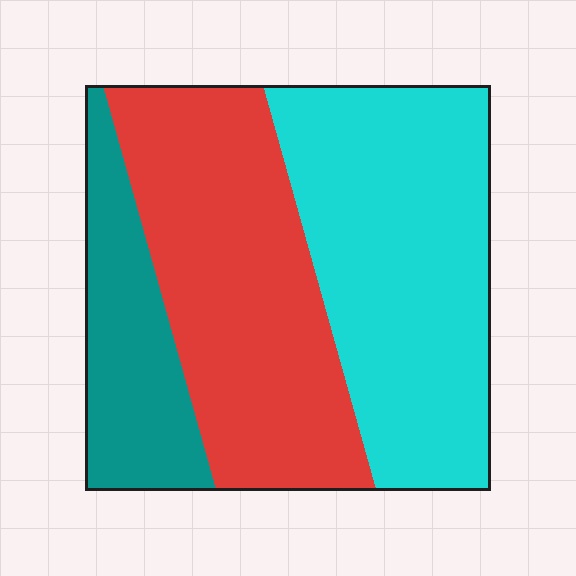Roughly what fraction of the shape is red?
Red covers 39% of the shape.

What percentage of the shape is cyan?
Cyan takes up between a quarter and a half of the shape.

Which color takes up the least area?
Teal, at roughly 20%.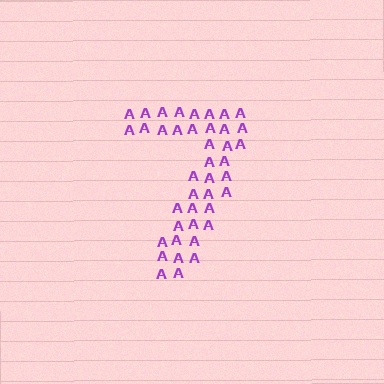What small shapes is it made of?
It is made of small letter A's.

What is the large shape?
The large shape is the digit 7.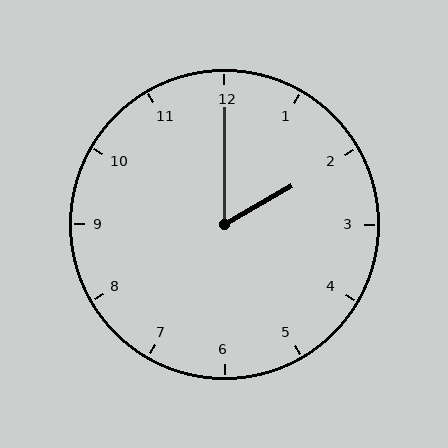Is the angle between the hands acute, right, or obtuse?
It is acute.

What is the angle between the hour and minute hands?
Approximately 60 degrees.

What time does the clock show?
2:00.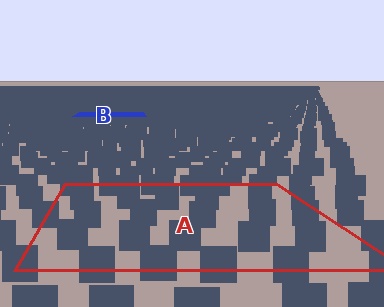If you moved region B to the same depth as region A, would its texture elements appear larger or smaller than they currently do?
They would appear larger. At a closer depth, the same texture elements are projected at a bigger on-screen size.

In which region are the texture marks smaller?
The texture marks are smaller in region B, because it is farther away.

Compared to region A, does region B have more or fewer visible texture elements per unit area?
Region B has more texture elements per unit area — they are packed more densely because it is farther away.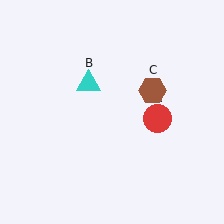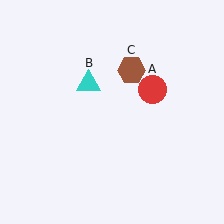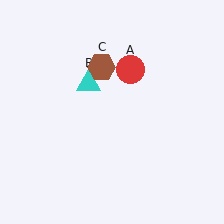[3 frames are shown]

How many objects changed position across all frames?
2 objects changed position: red circle (object A), brown hexagon (object C).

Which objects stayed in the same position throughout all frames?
Cyan triangle (object B) remained stationary.